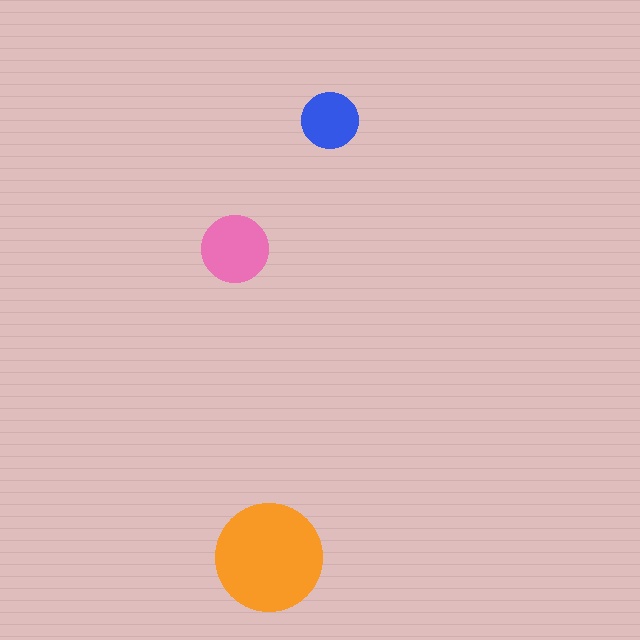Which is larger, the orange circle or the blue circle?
The orange one.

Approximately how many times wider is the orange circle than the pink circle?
About 1.5 times wider.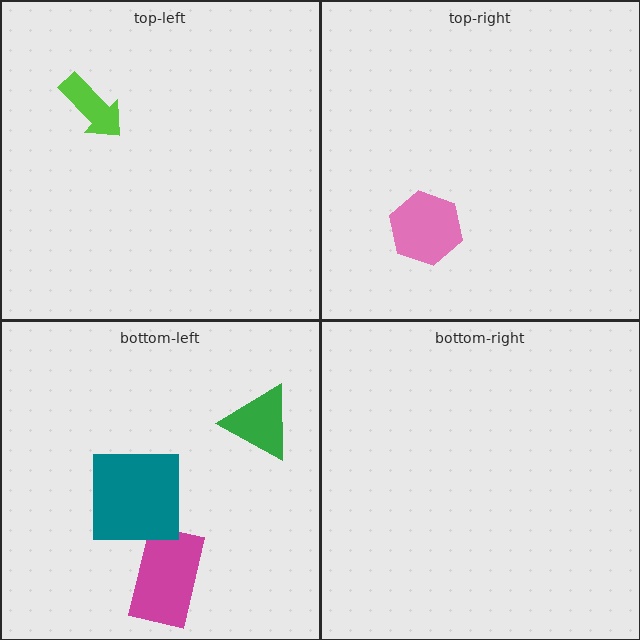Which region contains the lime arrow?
The top-left region.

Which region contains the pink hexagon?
The top-right region.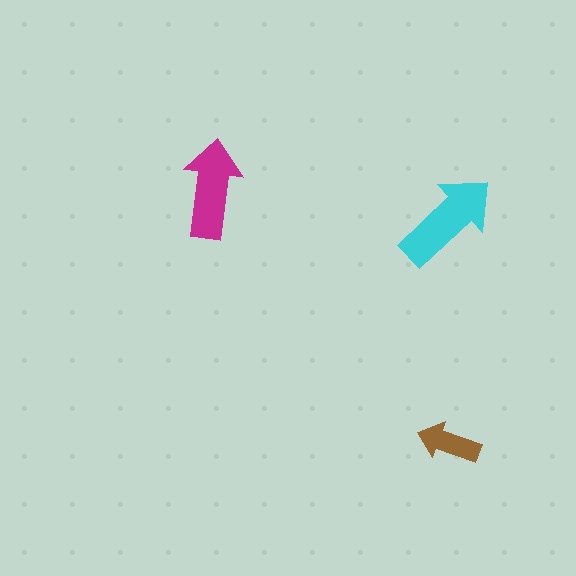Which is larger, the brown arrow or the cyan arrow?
The cyan one.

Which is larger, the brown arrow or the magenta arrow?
The magenta one.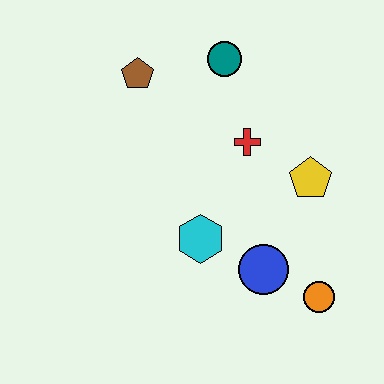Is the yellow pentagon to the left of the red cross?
No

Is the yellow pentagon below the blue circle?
No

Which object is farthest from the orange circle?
The brown pentagon is farthest from the orange circle.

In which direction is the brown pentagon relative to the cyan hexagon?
The brown pentagon is above the cyan hexagon.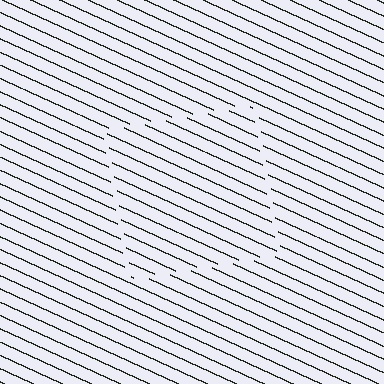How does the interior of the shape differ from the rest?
The interior of the shape contains the same grating, shifted by half a period — the contour is defined by the phase discontinuity where line-ends from the inner and outer gratings abut.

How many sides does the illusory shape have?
4 sides — the line-ends trace a square.